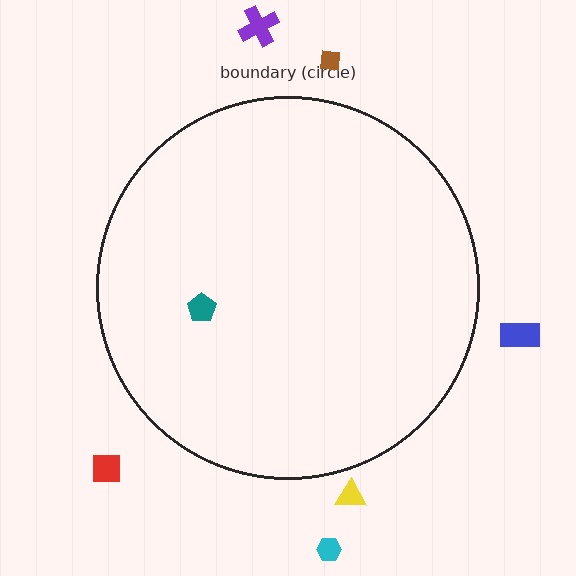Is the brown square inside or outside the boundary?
Outside.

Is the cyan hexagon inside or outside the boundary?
Outside.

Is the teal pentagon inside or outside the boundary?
Inside.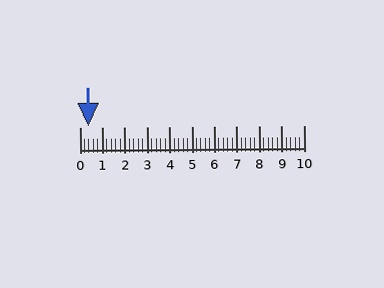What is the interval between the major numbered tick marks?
The major tick marks are spaced 1 units apart.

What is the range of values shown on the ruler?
The ruler shows values from 0 to 10.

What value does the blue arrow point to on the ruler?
The blue arrow points to approximately 0.4.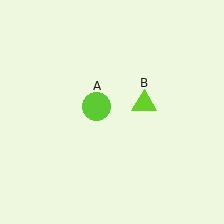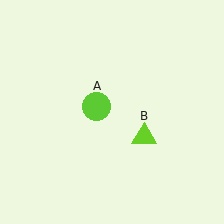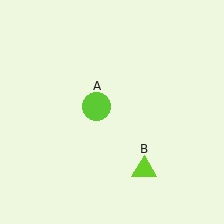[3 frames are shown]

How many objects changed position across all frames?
1 object changed position: lime triangle (object B).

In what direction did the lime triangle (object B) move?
The lime triangle (object B) moved down.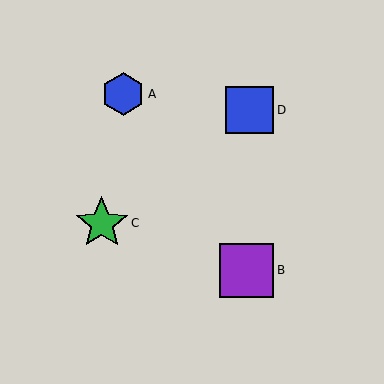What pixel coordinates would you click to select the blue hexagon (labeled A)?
Click at (123, 94) to select the blue hexagon A.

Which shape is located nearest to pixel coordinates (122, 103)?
The blue hexagon (labeled A) at (123, 94) is nearest to that location.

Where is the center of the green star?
The center of the green star is at (102, 223).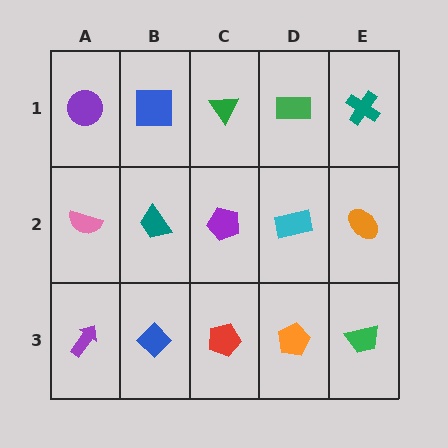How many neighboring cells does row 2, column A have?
3.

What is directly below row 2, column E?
A green trapezoid.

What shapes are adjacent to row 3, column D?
A cyan rectangle (row 2, column D), a red pentagon (row 3, column C), a green trapezoid (row 3, column E).